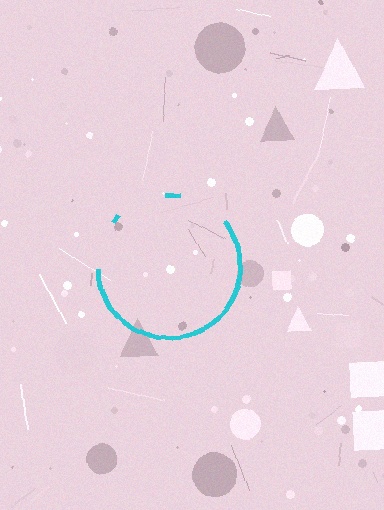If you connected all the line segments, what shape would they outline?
They would outline a circle.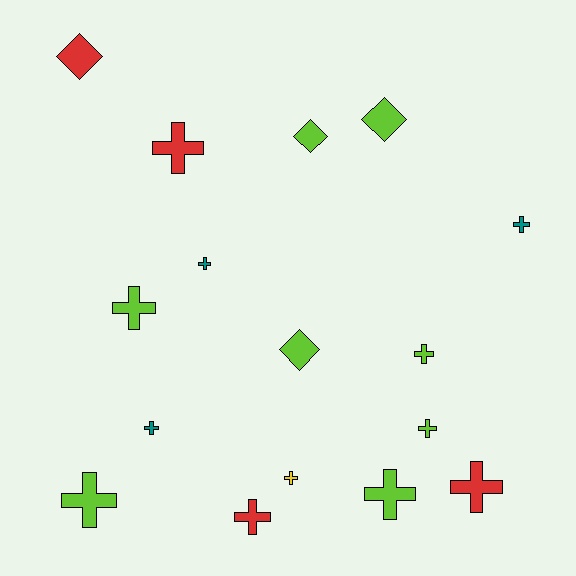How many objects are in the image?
There are 16 objects.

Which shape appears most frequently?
Cross, with 12 objects.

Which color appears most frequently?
Lime, with 8 objects.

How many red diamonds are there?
There is 1 red diamond.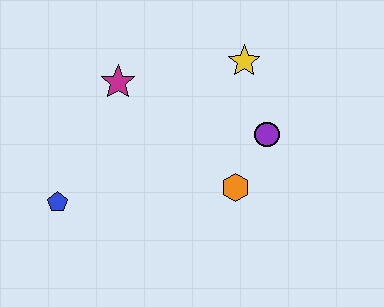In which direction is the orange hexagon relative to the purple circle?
The orange hexagon is below the purple circle.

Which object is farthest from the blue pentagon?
The yellow star is farthest from the blue pentagon.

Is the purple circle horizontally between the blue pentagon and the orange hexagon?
No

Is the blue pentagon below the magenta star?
Yes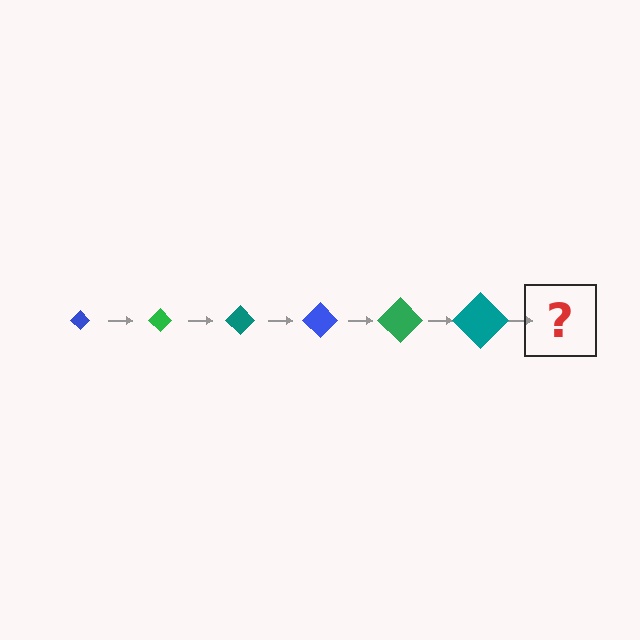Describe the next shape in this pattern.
It should be a blue diamond, larger than the previous one.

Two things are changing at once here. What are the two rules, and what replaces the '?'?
The two rules are that the diamond grows larger each step and the color cycles through blue, green, and teal. The '?' should be a blue diamond, larger than the previous one.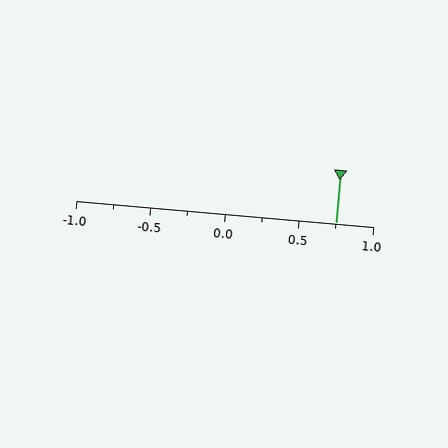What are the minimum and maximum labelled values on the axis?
The axis runs from -1.0 to 1.0.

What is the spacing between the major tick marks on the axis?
The major ticks are spaced 0.5 apart.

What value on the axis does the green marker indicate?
The marker indicates approximately 0.75.